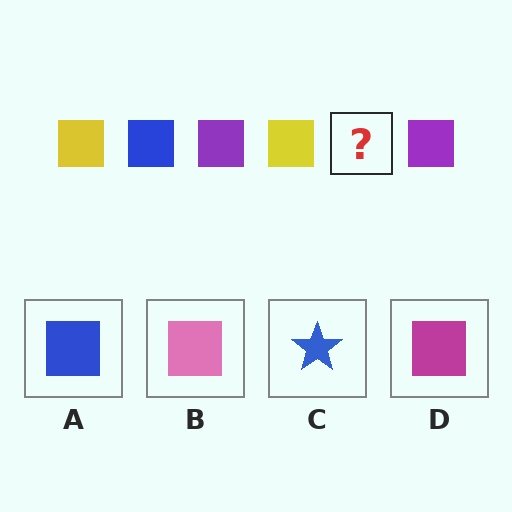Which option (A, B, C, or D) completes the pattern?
A.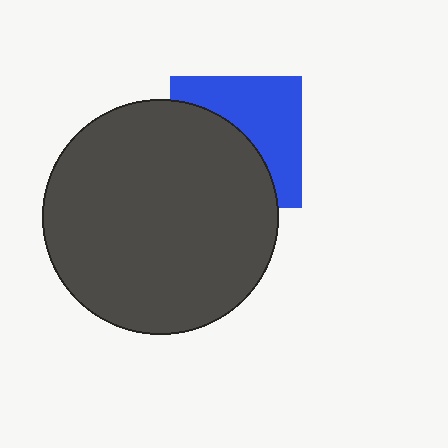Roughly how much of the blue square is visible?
About half of it is visible (roughly 49%).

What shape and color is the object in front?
The object in front is a dark gray circle.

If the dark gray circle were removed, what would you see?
You would see the complete blue square.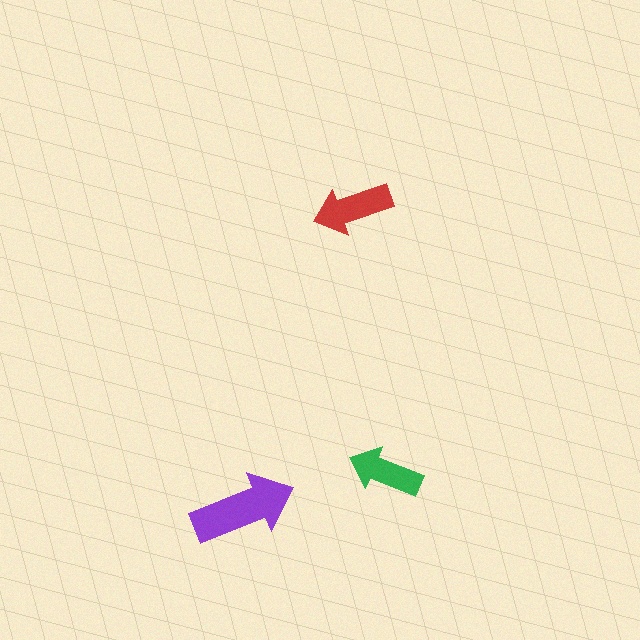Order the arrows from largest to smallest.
the purple one, the red one, the green one.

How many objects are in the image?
There are 3 objects in the image.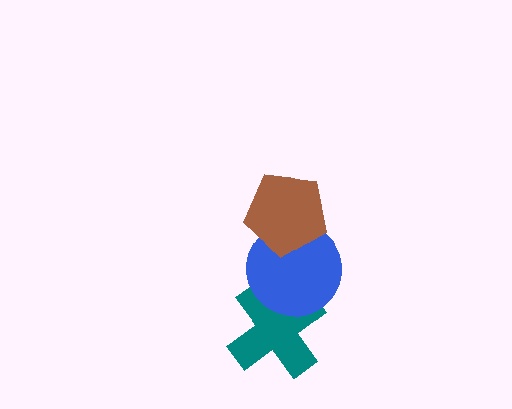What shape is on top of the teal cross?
The blue circle is on top of the teal cross.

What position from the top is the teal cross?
The teal cross is 3rd from the top.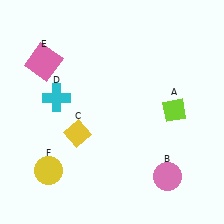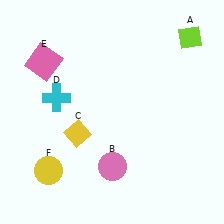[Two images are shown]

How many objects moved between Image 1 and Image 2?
2 objects moved between the two images.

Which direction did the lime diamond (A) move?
The lime diamond (A) moved up.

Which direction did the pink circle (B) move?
The pink circle (B) moved left.